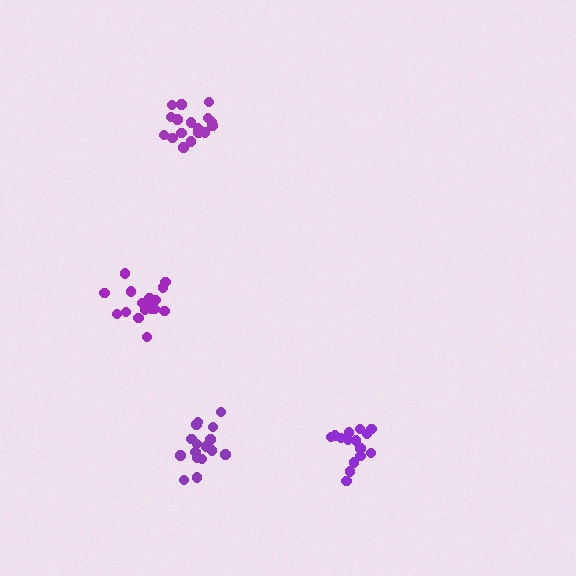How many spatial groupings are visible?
There are 4 spatial groupings.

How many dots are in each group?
Group 1: 15 dots, Group 2: 18 dots, Group 3: 17 dots, Group 4: 16 dots (66 total).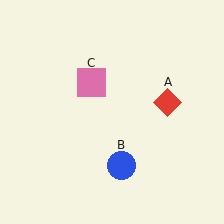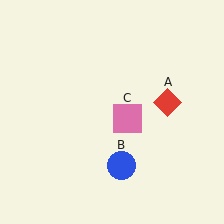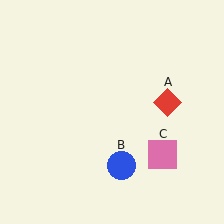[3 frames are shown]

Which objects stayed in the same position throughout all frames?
Red diamond (object A) and blue circle (object B) remained stationary.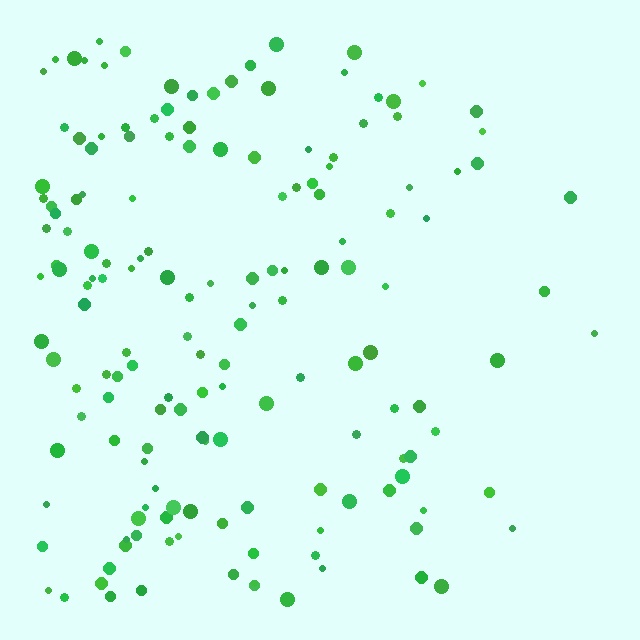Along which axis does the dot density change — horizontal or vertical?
Horizontal.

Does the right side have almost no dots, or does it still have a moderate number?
Still a moderate number, just noticeably fewer than the left.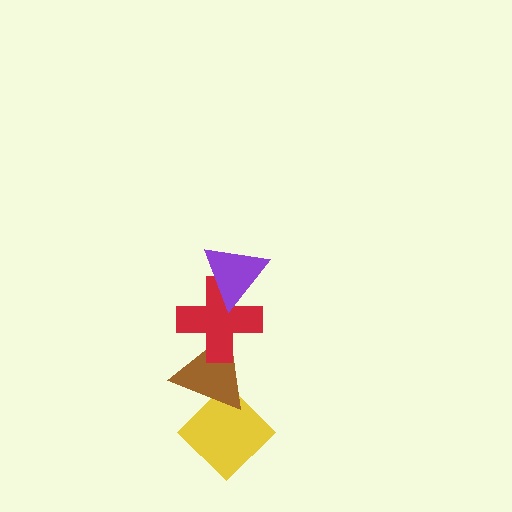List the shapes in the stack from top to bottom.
From top to bottom: the purple triangle, the red cross, the brown triangle, the yellow diamond.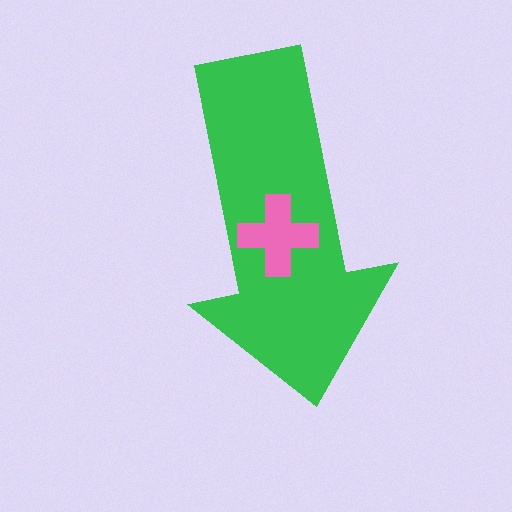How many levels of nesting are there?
2.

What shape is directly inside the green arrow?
The pink cross.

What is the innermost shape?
The pink cross.